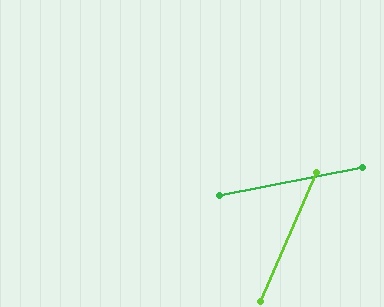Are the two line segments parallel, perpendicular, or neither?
Neither parallel nor perpendicular — they differ by about 55°.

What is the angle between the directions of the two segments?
Approximately 55 degrees.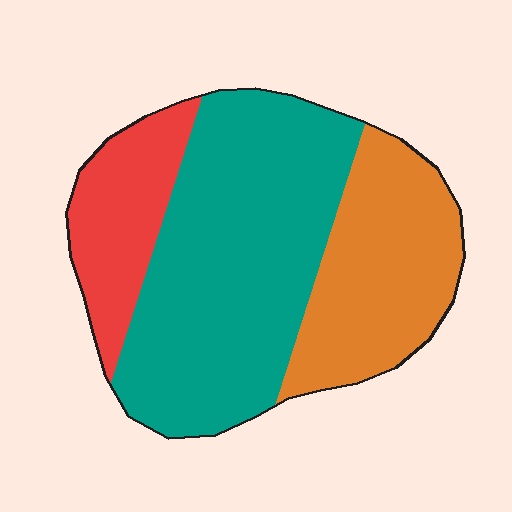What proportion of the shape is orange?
Orange covers 29% of the shape.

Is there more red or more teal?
Teal.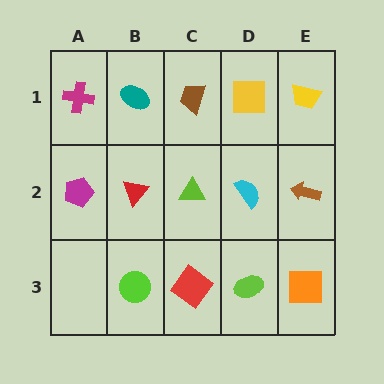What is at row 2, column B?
A red triangle.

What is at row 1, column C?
A brown trapezoid.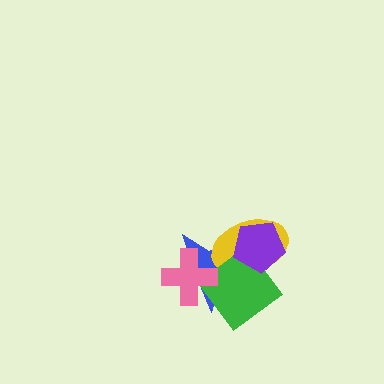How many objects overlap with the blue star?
4 objects overlap with the blue star.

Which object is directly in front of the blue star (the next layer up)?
The yellow ellipse is directly in front of the blue star.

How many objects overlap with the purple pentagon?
3 objects overlap with the purple pentagon.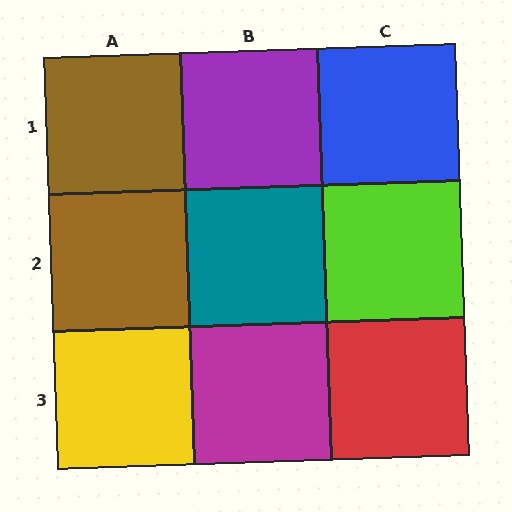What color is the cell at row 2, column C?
Lime.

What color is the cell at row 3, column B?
Magenta.